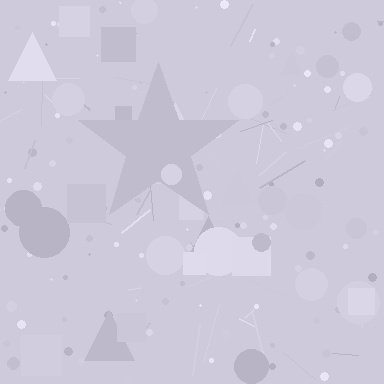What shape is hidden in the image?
A star is hidden in the image.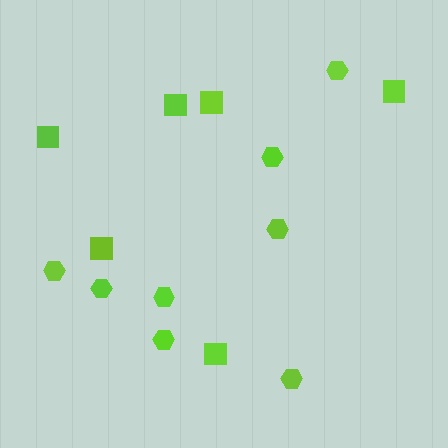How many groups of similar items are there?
There are 2 groups: one group of squares (6) and one group of hexagons (8).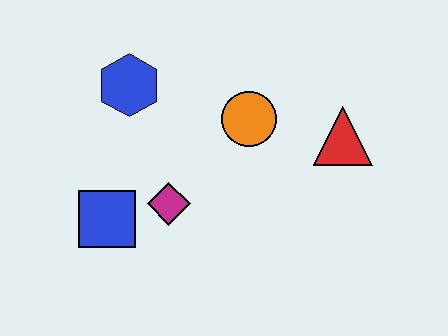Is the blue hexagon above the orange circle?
Yes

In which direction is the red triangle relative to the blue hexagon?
The red triangle is to the right of the blue hexagon.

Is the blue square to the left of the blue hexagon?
Yes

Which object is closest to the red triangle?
The orange circle is closest to the red triangle.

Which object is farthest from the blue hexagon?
The red triangle is farthest from the blue hexagon.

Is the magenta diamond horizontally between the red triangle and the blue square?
Yes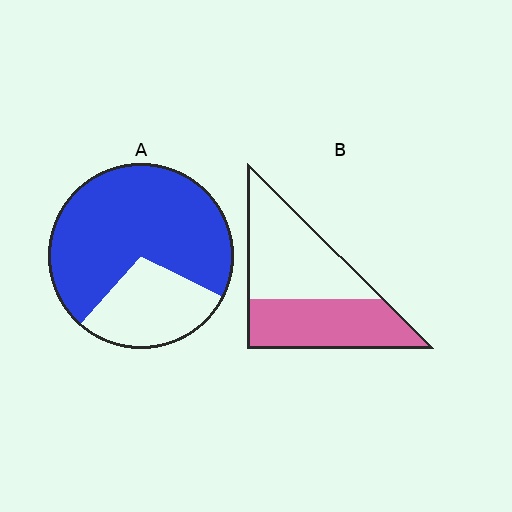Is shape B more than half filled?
Roughly half.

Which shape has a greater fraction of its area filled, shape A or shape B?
Shape A.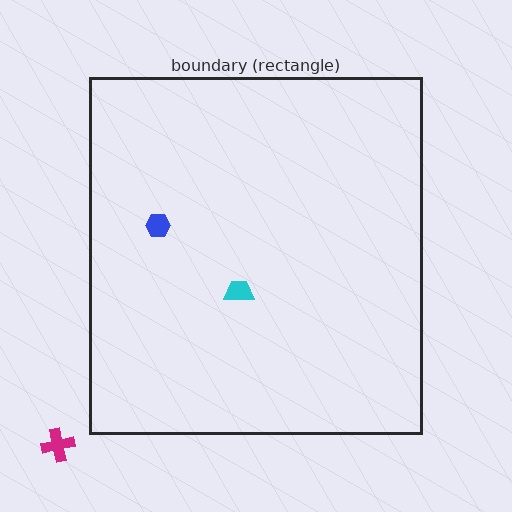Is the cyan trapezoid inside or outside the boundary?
Inside.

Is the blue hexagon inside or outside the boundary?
Inside.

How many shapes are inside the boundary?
2 inside, 1 outside.